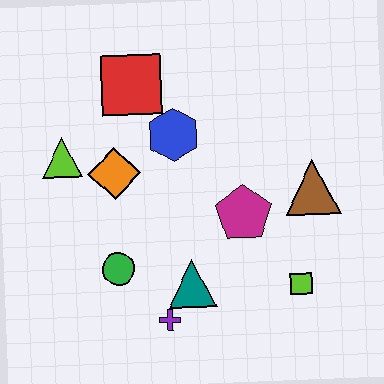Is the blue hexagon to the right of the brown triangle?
No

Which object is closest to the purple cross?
The teal triangle is closest to the purple cross.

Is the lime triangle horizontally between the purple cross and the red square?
No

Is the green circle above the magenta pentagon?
No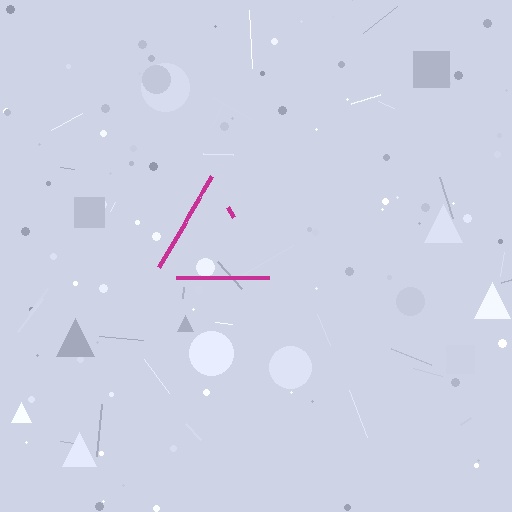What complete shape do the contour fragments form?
The contour fragments form a triangle.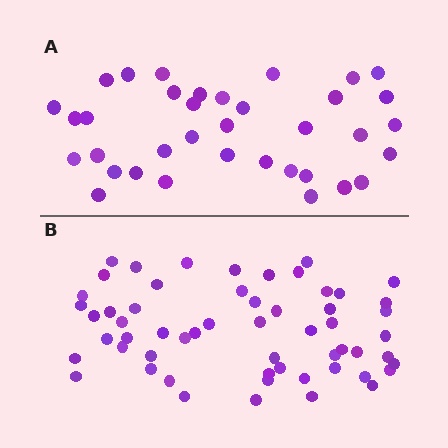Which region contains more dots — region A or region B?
Region B (the bottom region) has more dots.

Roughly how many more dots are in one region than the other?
Region B has approximately 20 more dots than region A.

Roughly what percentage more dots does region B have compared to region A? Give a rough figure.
About 60% more.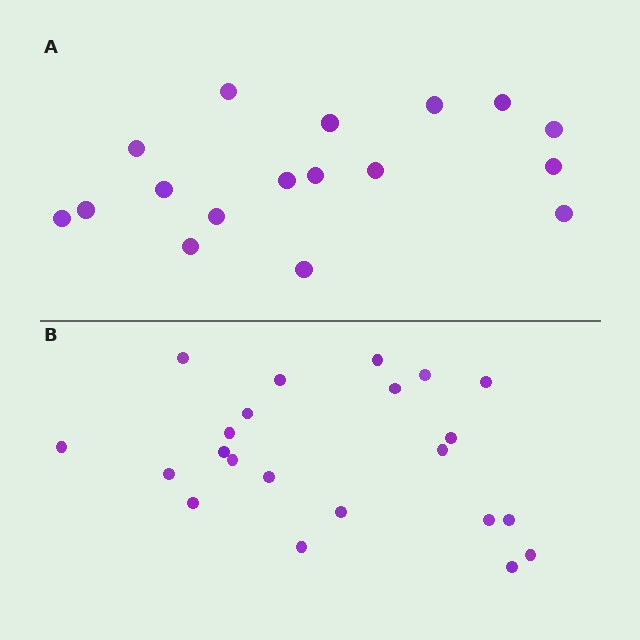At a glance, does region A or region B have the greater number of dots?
Region B (the bottom region) has more dots.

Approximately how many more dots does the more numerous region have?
Region B has about 5 more dots than region A.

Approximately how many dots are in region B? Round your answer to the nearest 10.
About 20 dots. (The exact count is 22, which rounds to 20.)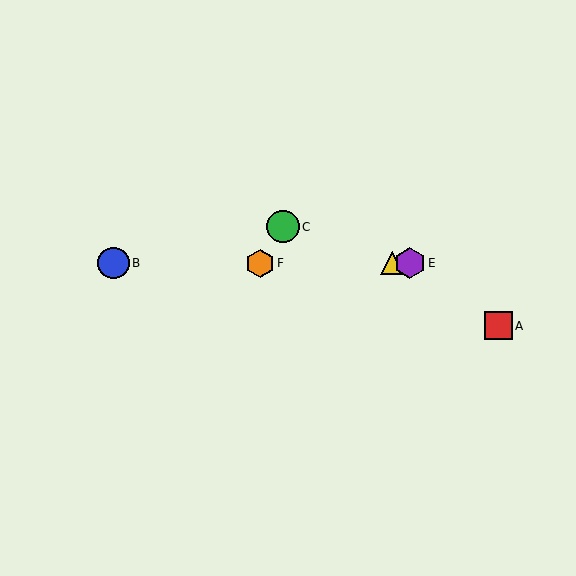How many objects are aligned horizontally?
4 objects (B, D, E, F) are aligned horizontally.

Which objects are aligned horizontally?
Objects B, D, E, F are aligned horizontally.